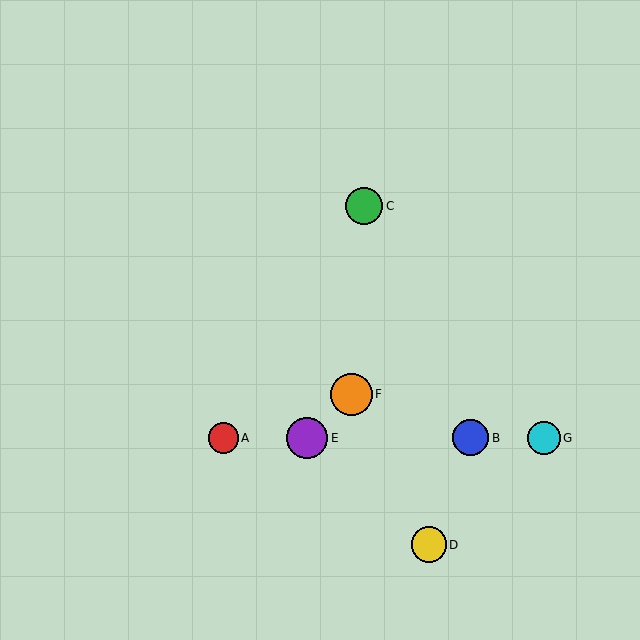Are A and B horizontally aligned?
Yes, both are at y≈438.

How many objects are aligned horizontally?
4 objects (A, B, E, G) are aligned horizontally.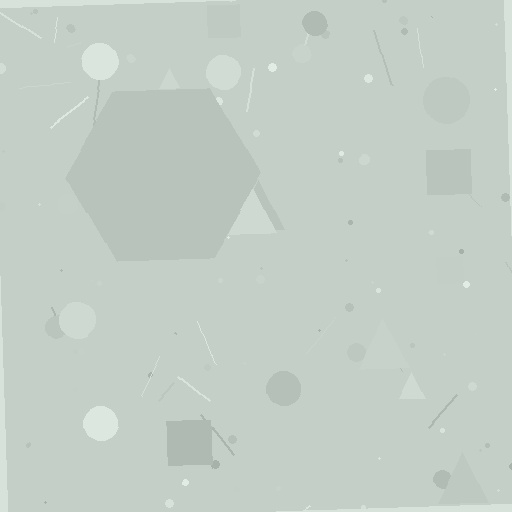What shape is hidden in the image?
A hexagon is hidden in the image.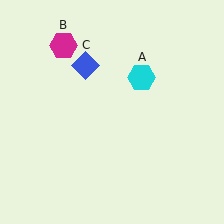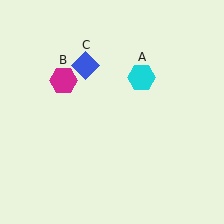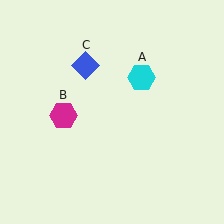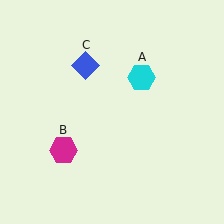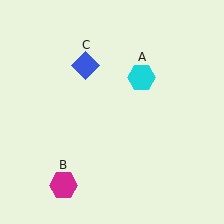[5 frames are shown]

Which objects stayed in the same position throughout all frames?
Cyan hexagon (object A) and blue diamond (object C) remained stationary.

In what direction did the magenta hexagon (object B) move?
The magenta hexagon (object B) moved down.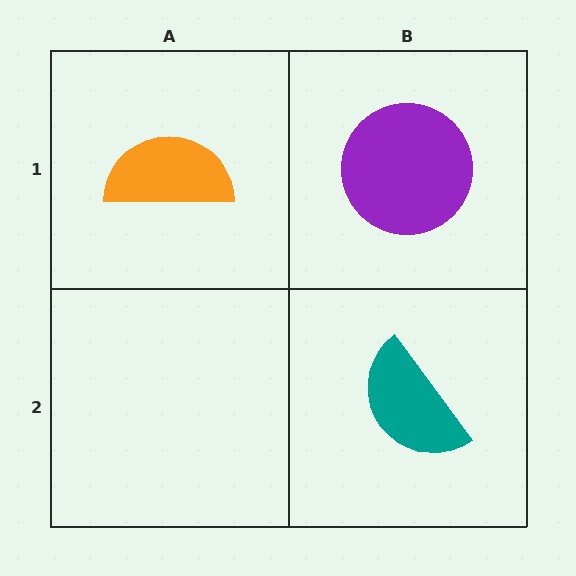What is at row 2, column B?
A teal semicircle.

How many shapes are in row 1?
2 shapes.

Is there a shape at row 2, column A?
No, that cell is empty.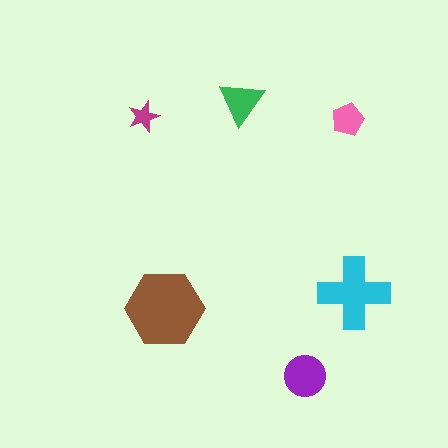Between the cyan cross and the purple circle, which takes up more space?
The cyan cross.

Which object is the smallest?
The magenta star.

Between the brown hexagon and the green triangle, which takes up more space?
The brown hexagon.